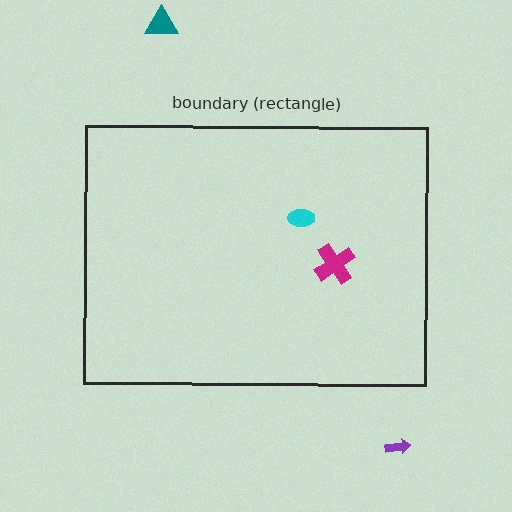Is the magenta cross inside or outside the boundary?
Inside.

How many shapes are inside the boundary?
2 inside, 2 outside.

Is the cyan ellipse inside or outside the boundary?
Inside.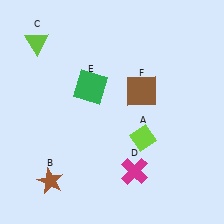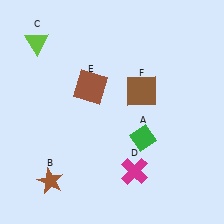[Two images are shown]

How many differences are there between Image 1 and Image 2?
There are 2 differences between the two images.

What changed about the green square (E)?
In Image 1, E is green. In Image 2, it changed to brown.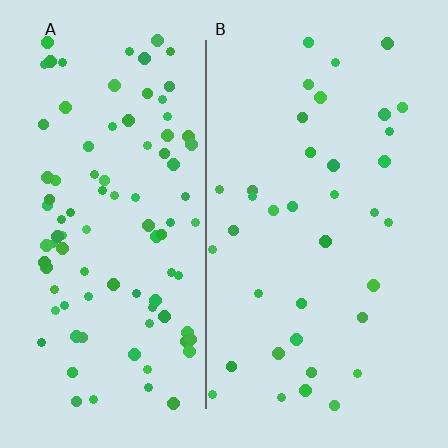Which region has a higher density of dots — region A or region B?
A (the left).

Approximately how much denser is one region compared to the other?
Approximately 2.6× — region A over region B.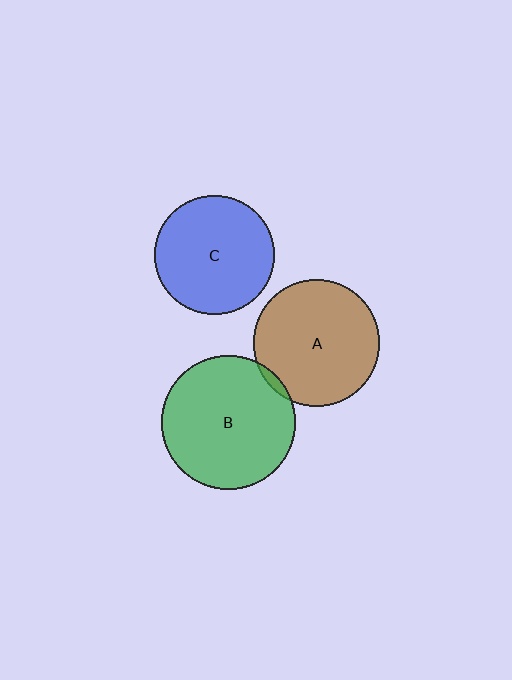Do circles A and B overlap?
Yes.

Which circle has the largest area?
Circle B (green).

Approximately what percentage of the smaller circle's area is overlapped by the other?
Approximately 5%.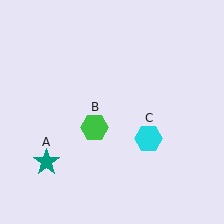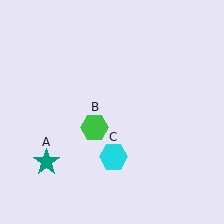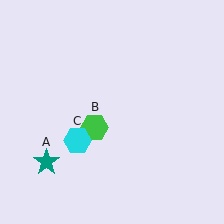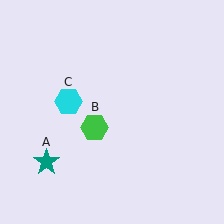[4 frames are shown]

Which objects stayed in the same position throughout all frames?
Teal star (object A) and green hexagon (object B) remained stationary.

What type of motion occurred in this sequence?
The cyan hexagon (object C) rotated clockwise around the center of the scene.